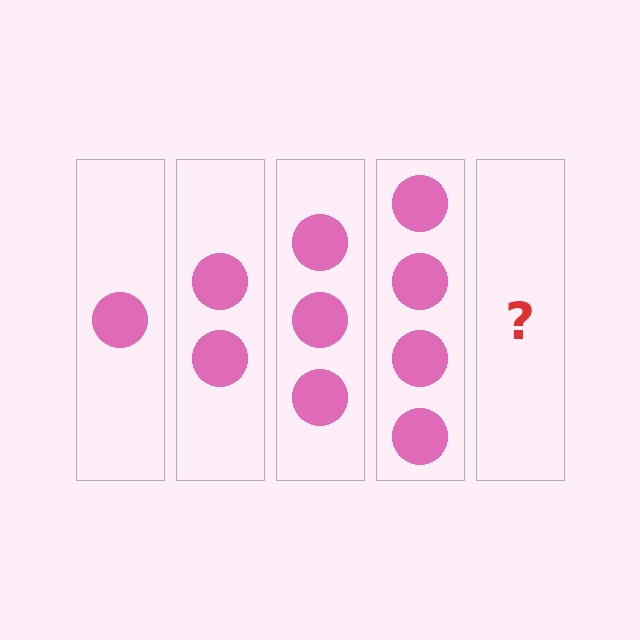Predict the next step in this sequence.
The next step is 5 circles.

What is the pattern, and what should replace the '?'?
The pattern is that each step adds one more circle. The '?' should be 5 circles.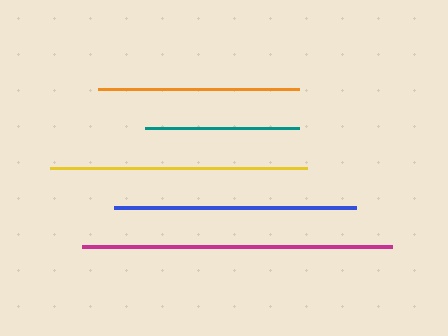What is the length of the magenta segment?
The magenta segment is approximately 310 pixels long.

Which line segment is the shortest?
The teal line is the shortest at approximately 154 pixels.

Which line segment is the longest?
The magenta line is the longest at approximately 310 pixels.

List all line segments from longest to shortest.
From longest to shortest: magenta, yellow, blue, orange, teal.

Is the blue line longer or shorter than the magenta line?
The magenta line is longer than the blue line.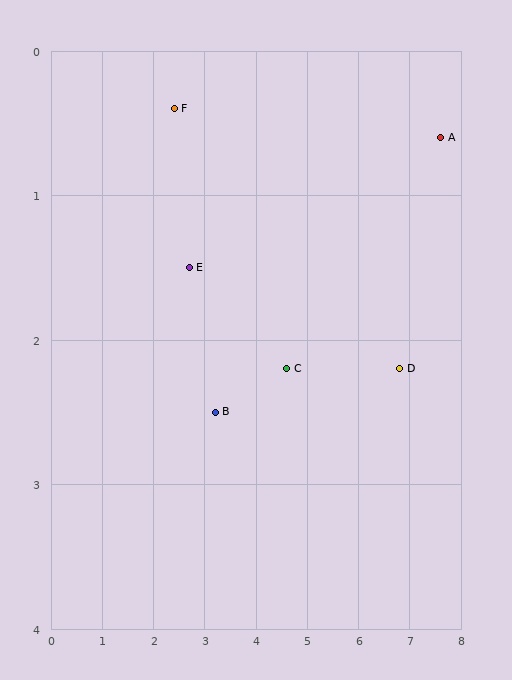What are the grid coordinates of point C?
Point C is at approximately (4.6, 2.2).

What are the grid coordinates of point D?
Point D is at approximately (6.8, 2.2).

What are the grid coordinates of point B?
Point B is at approximately (3.2, 2.5).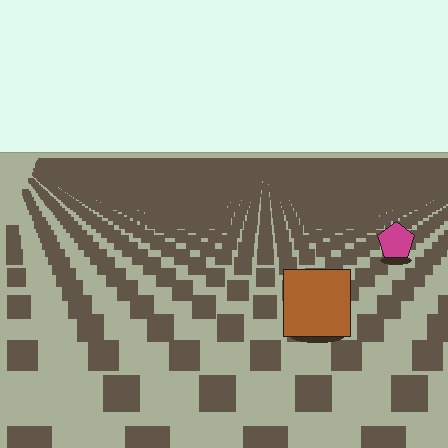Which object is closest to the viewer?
The brown square is closest. The texture marks near it are larger and more spread out.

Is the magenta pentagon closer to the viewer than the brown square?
No. The brown square is closer — you can tell from the texture gradient: the ground texture is coarser near it.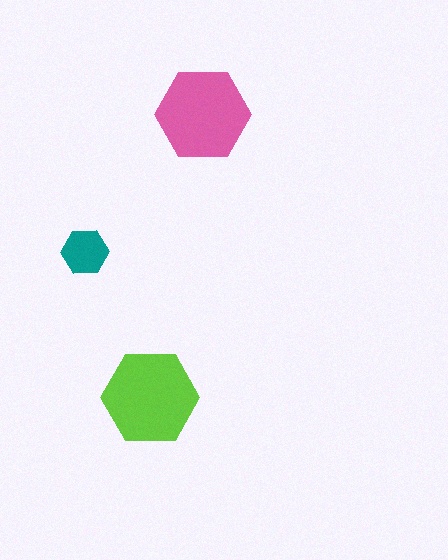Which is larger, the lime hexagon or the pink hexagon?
The lime one.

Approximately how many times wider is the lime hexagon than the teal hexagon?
About 2 times wider.